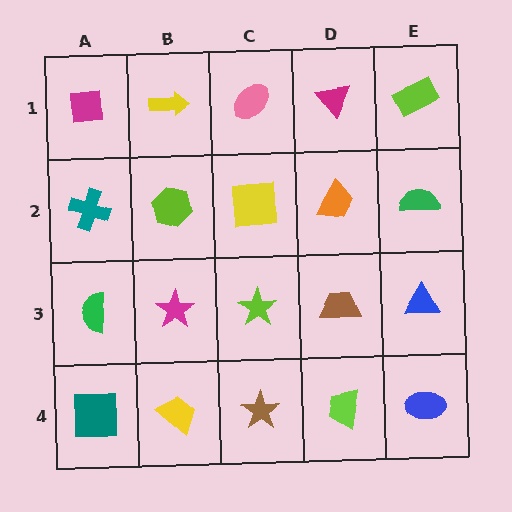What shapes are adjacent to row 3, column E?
A green semicircle (row 2, column E), a blue ellipse (row 4, column E), a brown trapezoid (row 3, column D).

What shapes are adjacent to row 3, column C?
A yellow square (row 2, column C), a brown star (row 4, column C), a magenta star (row 3, column B), a brown trapezoid (row 3, column D).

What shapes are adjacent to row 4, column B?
A magenta star (row 3, column B), a teal square (row 4, column A), a brown star (row 4, column C).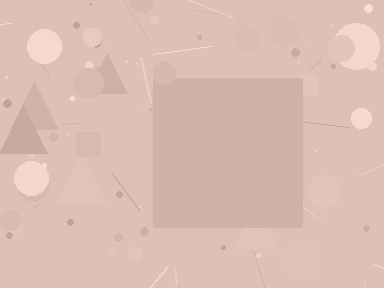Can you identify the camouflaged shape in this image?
The camouflaged shape is a square.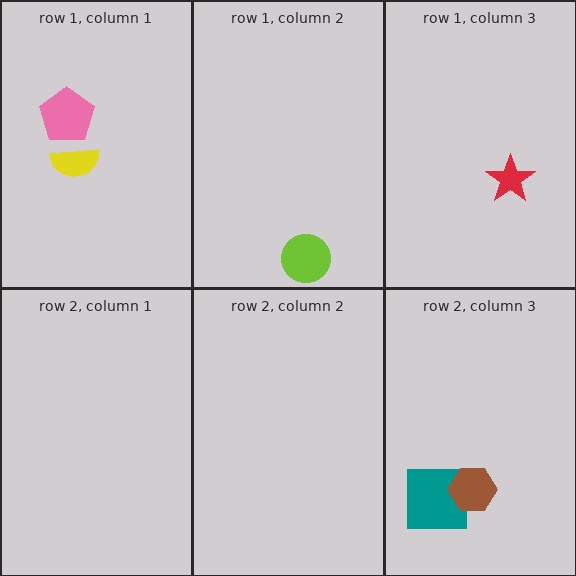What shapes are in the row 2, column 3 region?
The teal square, the brown hexagon.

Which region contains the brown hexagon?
The row 2, column 3 region.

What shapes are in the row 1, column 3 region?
The red star.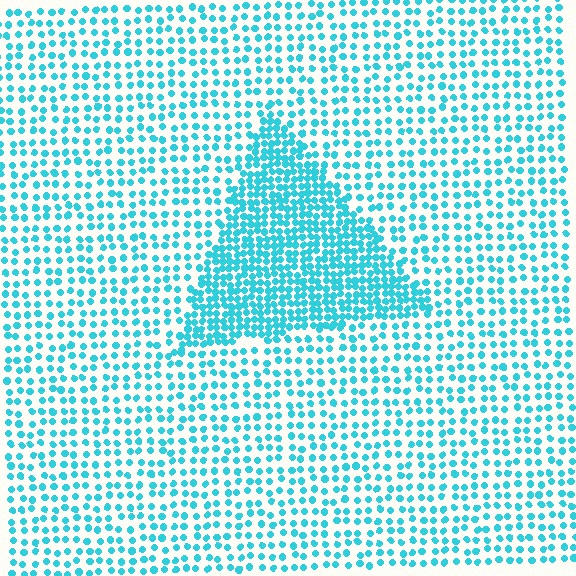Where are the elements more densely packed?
The elements are more densely packed inside the triangle boundary.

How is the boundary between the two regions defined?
The boundary is defined by a change in element density (approximately 2.2x ratio). All elements are the same color, size, and shape.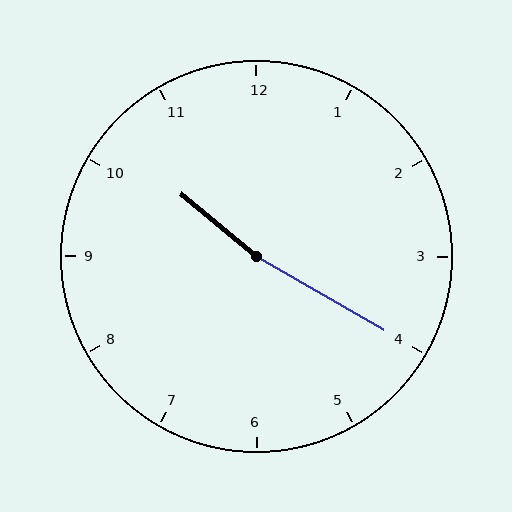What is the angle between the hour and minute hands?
Approximately 170 degrees.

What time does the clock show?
10:20.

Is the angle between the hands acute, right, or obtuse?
It is obtuse.